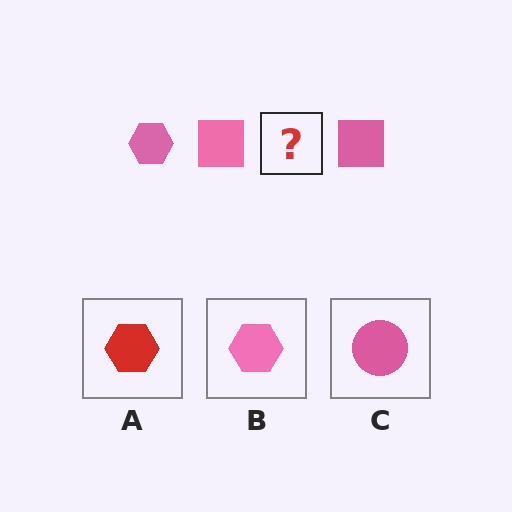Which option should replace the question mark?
Option B.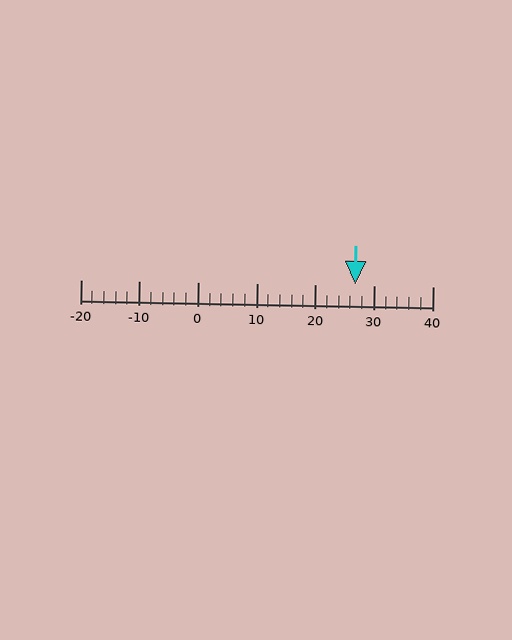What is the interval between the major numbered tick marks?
The major tick marks are spaced 10 units apart.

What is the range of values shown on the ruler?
The ruler shows values from -20 to 40.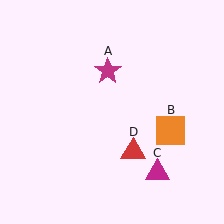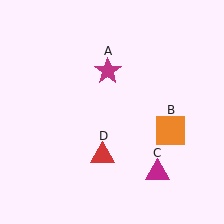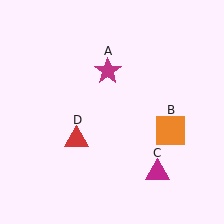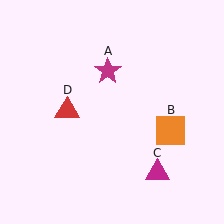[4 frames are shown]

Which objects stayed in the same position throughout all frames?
Magenta star (object A) and orange square (object B) and magenta triangle (object C) remained stationary.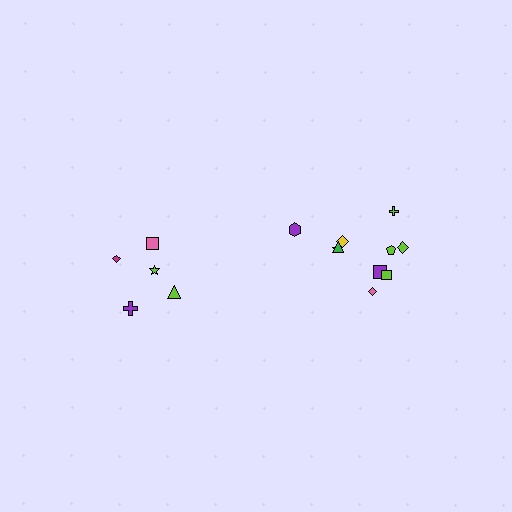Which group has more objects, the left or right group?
The right group.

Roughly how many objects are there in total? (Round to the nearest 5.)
Roughly 15 objects in total.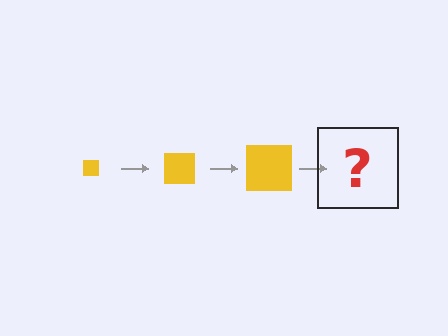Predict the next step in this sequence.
The next step is a yellow square, larger than the previous one.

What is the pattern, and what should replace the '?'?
The pattern is that the square gets progressively larger each step. The '?' should be a yellow square, larger than the previous one.